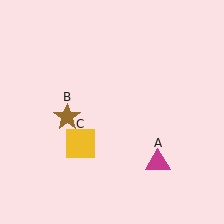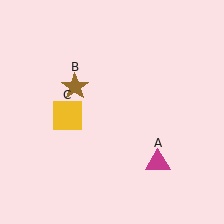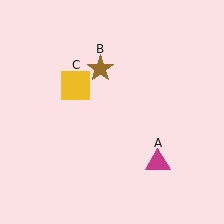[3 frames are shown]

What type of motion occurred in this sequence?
The brown star (object B), yellow square (object C) rotated clockwise around the center of the scene.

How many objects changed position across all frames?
2 objects changed position: brown star (object B), yellow square (object C).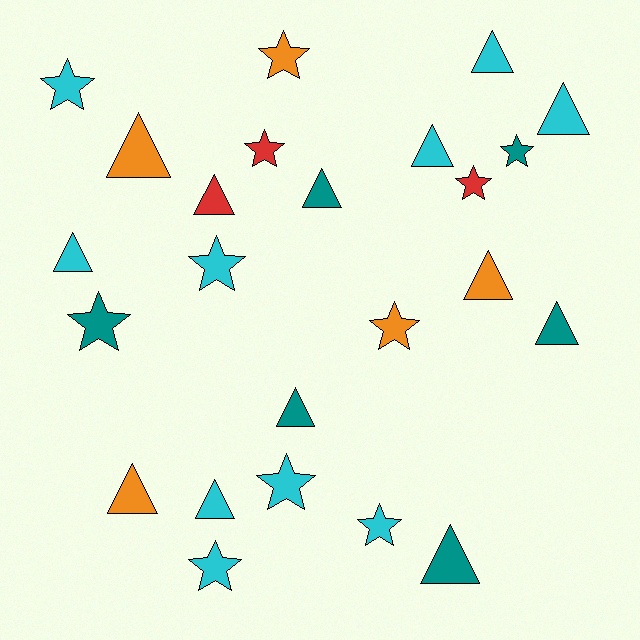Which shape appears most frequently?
Triangle, with 13 objects.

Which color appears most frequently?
Cyan, with 10 objects.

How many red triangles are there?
There is 1 red triangle.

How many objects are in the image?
There are 24 objects.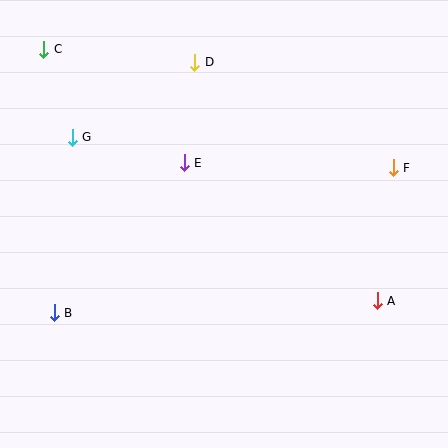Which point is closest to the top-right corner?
Point F is closest to the top-right corner.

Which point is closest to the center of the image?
Point E at (184, 163) is closest to the center.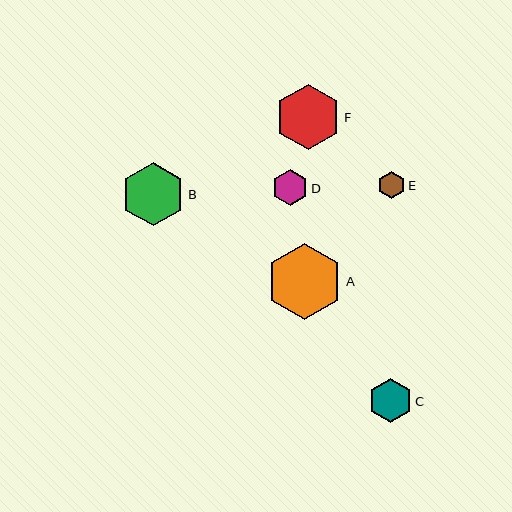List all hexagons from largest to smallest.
From largest to smallest: A, F, B, C, D, E.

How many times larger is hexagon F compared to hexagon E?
Hexagon F is approximately 2.4 times the size of hexagon E.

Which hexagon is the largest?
Hexagon A is the largest with a size of approximately 76 pixels.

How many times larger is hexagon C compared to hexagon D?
Hexagon C is approximately 1.2 times the size of hexagon D.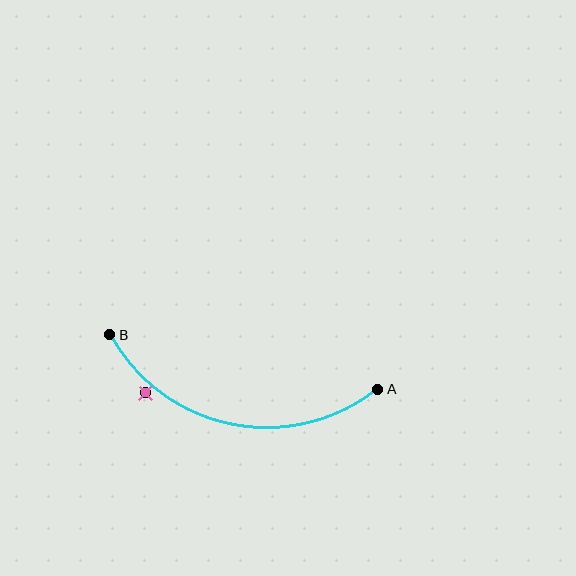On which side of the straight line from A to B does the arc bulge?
The arc bulges below the straight line connecting A and B.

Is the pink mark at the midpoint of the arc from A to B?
No — the pink mark does not lie on the arc at all. It sits slightly outside the curve.